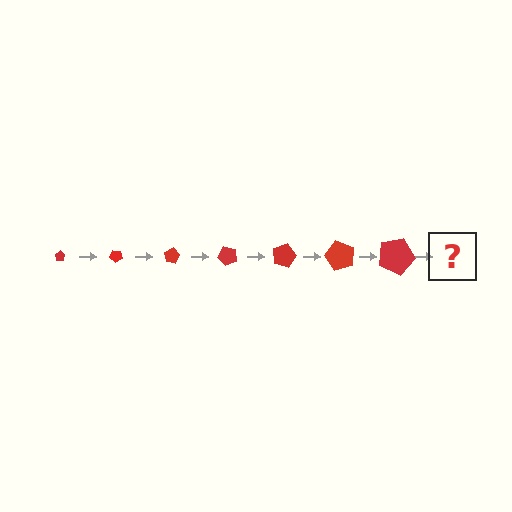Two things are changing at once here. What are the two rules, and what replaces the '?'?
The two rules are that the pentagon grows larger each step and it rotates 40 degrees each step. The '?' should be a pentagon, larger than the previous one and rotated 280 degrees from the start.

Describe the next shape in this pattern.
It should be a pentagon, larger than the previous one and rotated 280 degrees from the start.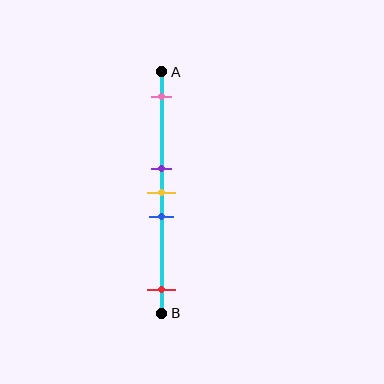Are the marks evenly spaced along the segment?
No, the marks are not evenly spaced.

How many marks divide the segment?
There are 5 marks dividing the segment.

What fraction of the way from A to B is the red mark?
The red mark is approximately 90% (0.9) of the way from A to B.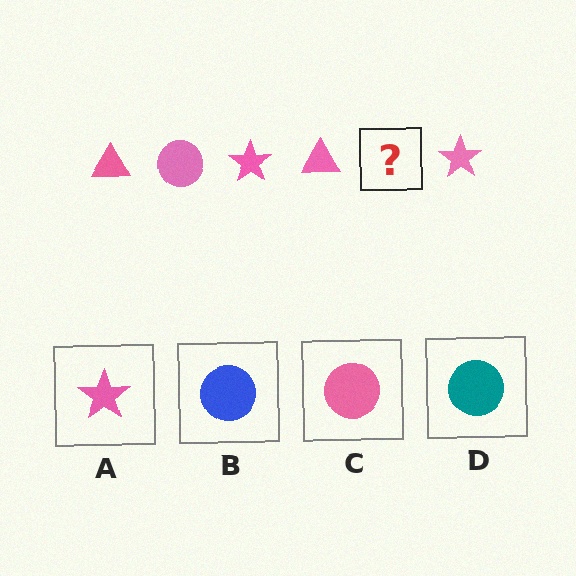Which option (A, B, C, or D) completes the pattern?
C.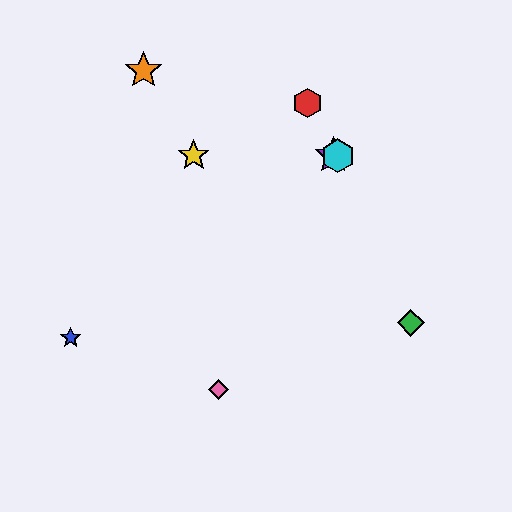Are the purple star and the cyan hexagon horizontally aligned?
Yes, both are at y≈156.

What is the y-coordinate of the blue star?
The blue star is at y≈338.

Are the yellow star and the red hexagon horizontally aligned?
No, the yellow star is at y≈156 and the red hexagon is at y≈103.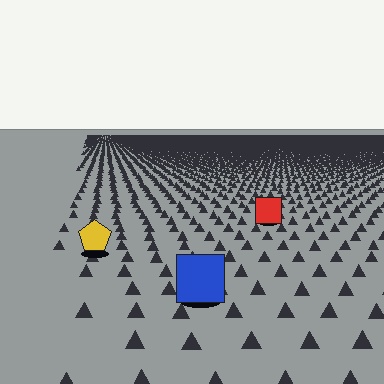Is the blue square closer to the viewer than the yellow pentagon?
Yes. The blue square is closer — you can tell from the texture gradient: the ground texture is coarser near it.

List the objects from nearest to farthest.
From nearest to farthest: the blue square, the yellow pentagon, the red square.